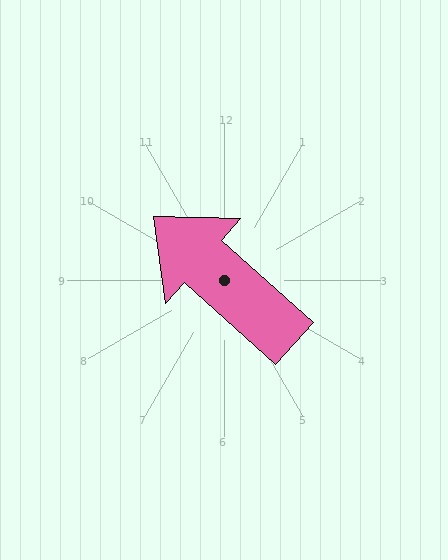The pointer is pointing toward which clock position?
Roughly 10 o'clock.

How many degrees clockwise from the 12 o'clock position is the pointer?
Approximately 312 degrees.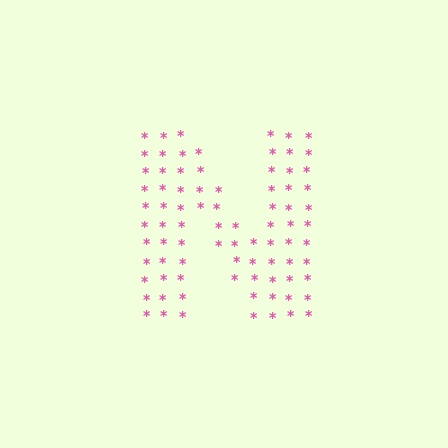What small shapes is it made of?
It is made of small asterisks.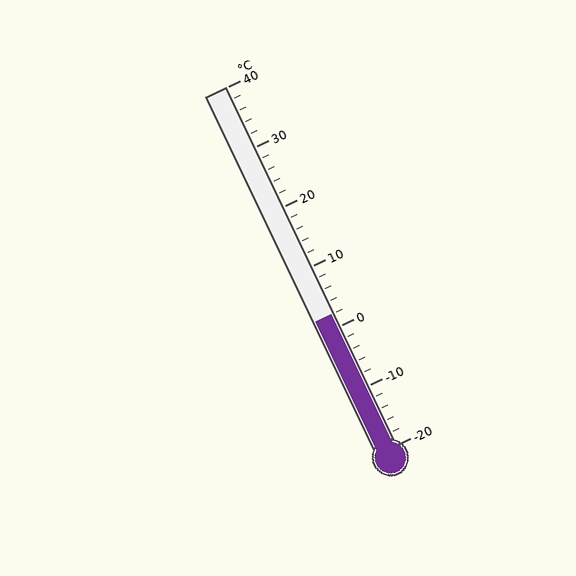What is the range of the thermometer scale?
The thermometer scale ranges from -20°C to 40°C.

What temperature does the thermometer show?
The thermometer shows approximately 2°C.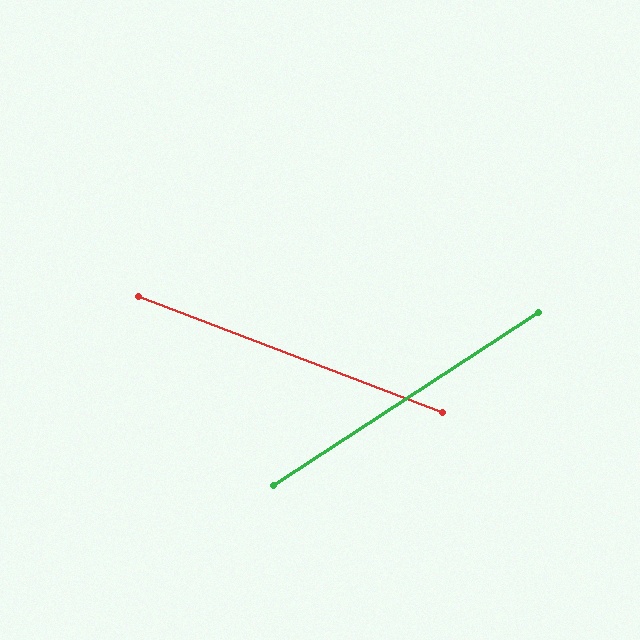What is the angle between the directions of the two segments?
Approximately 54 degrees.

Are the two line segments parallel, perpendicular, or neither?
Neither parallel nor perpendicular — they differ by about 54°.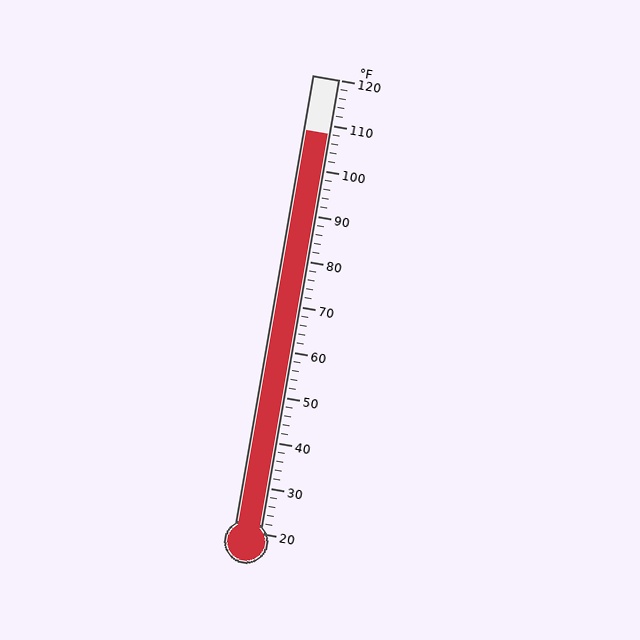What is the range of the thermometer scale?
The thermometer scale ranges from 20°F to 120°F.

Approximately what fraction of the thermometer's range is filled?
The thermometer is filled to approximately 90% of its range.